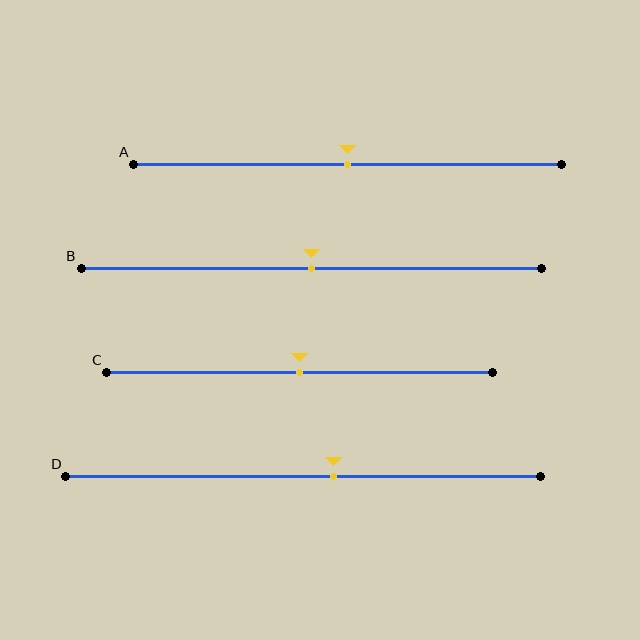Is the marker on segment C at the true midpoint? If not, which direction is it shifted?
Yes, the marker on segment C is at the true midpoint.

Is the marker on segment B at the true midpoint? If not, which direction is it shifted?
Yes, the marker on segment B is at the true midpoint.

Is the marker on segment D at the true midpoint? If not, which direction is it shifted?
No, the marker on segment D is shifted to the right by about 6% of the segment length.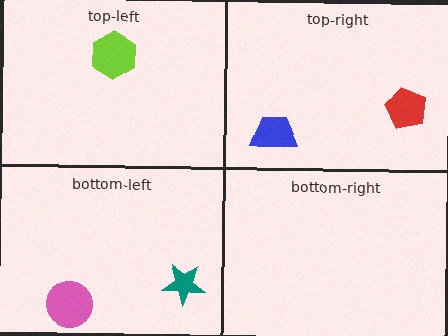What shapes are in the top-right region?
The red pentagon, the blue trapezoid.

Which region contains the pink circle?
The bottom-left region.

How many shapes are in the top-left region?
1.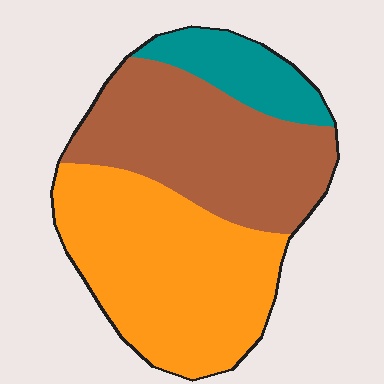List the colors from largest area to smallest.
From largest to smallest: orange, brown, teal.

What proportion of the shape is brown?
Brown takes up about two fifths (2/5) of the shape.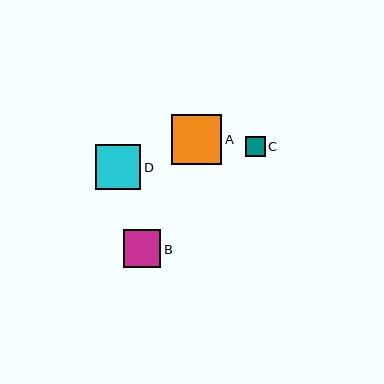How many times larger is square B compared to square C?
Square B is approximately 1.9 times the size of square C.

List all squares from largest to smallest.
From largest to smallest: A, D, B, C.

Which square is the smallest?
Square C is the smallest with a size of approximately 20 pixels.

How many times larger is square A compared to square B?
Square A is approximately 1.3 times the size of square B.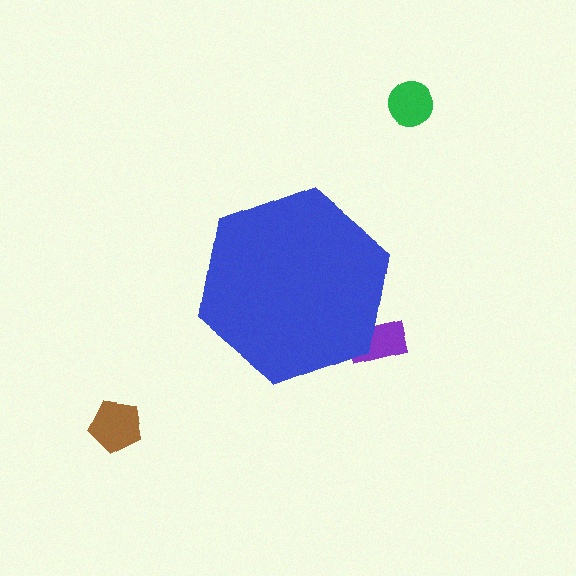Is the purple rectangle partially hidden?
Yes, the purple rectangle is partially hidden behind the blue hexagon.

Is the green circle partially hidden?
No, the green circle is fully visible.